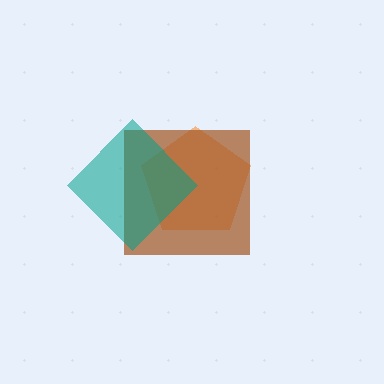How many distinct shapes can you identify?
There are 3 distinct shapes: an orange pentagon, a brown square, a teal diamond.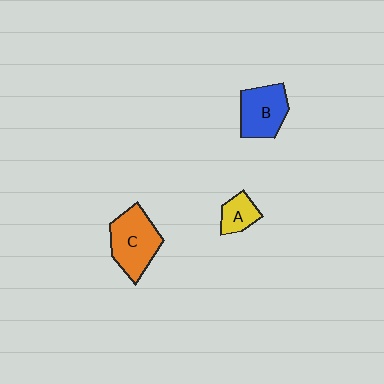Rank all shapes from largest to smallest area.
From largest to smallest: C (orange), B (blue), A (yellow).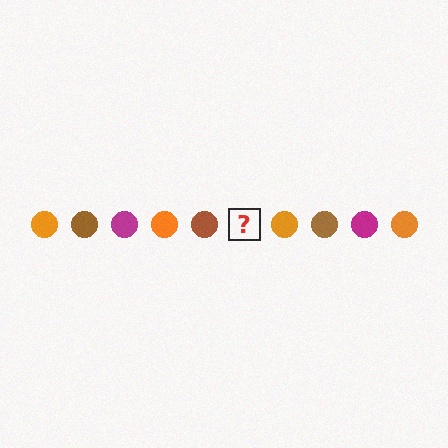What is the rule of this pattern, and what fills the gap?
The rule is that the pattern cycles through orange, brown, magenta circles. The gap should be filled with a magenta circle.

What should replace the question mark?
The question mark should be replaced with a magenta circle.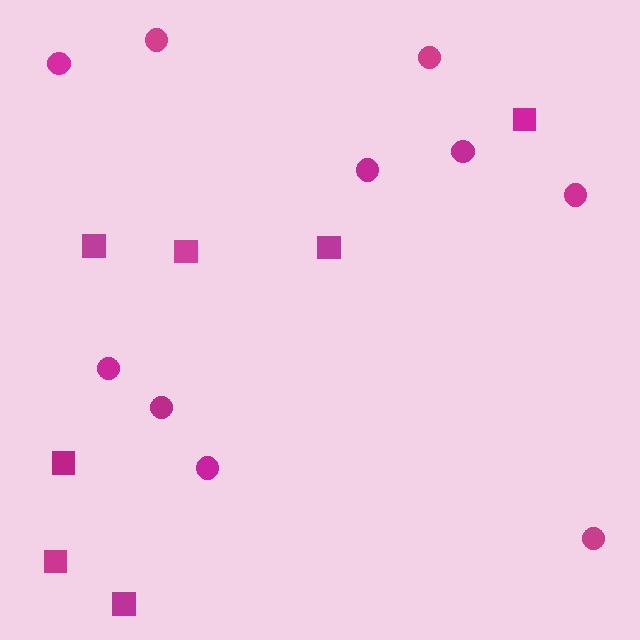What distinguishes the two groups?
There are 2 groups: one group of circles (10) and one group of squares (7).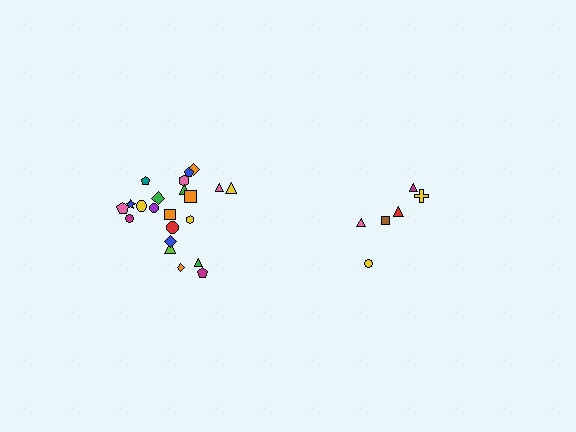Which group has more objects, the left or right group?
The left group.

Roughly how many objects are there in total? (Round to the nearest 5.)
Roughly 30 objects in total.